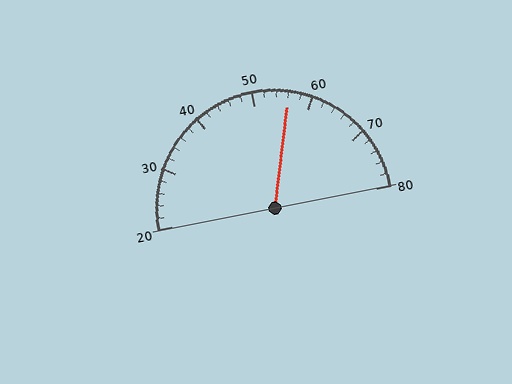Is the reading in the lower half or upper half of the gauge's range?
The reading is in the upper half of the range (20 to 80).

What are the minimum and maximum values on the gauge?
The gauge ranges from 20 to 80.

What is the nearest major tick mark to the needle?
The nearest major tick mark is 60.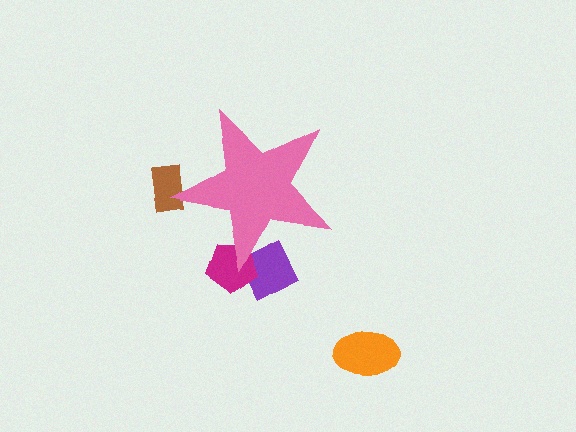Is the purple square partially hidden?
Yes, the purple square is partially hidden behind the pink star.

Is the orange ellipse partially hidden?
No, the orange ellipse is fully visible.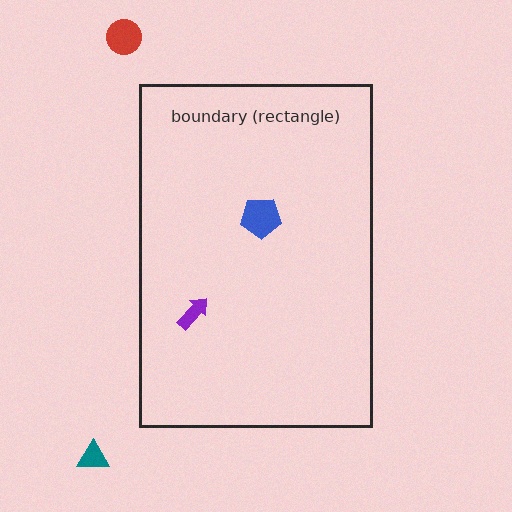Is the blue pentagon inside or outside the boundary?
Inside.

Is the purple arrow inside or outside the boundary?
Inside.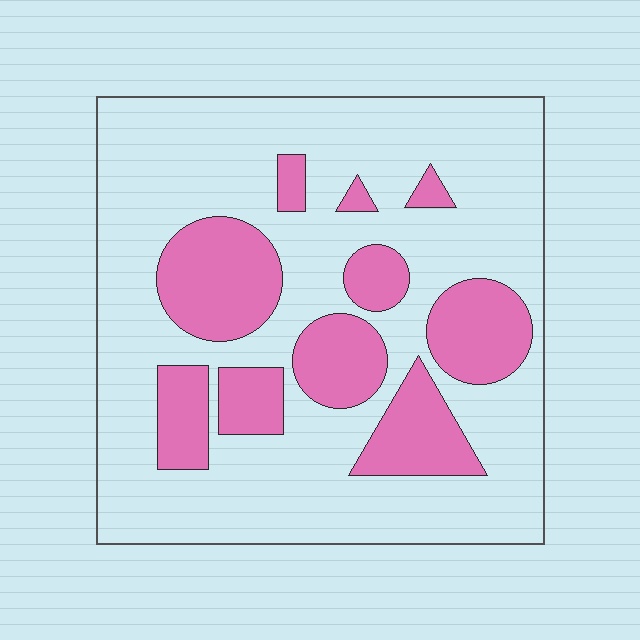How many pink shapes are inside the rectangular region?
10.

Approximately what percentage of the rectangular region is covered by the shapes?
Approximately 25%.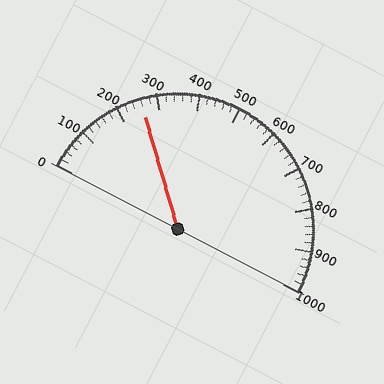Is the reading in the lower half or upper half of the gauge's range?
The reading is in the lower half of the range (0 to 1000).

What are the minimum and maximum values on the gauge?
The gauge ranges from 0 to 1000.